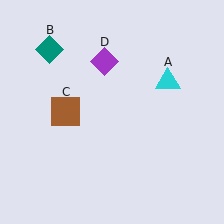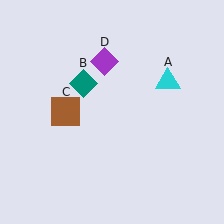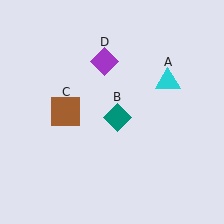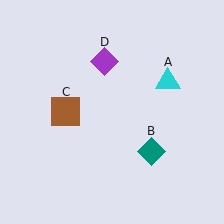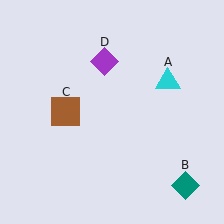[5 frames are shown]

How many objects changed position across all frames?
1 object changed position: teal diamond (object B).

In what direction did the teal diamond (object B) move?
The teal diamond (object B) moved down and to the right.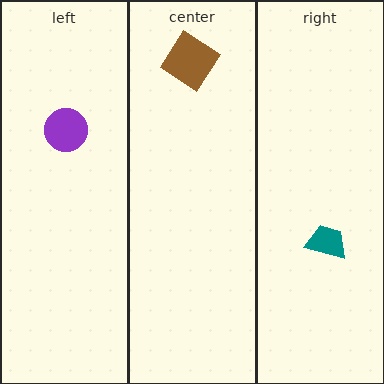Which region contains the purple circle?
The left region.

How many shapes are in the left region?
1.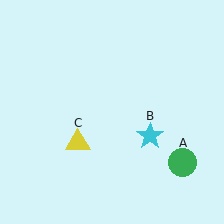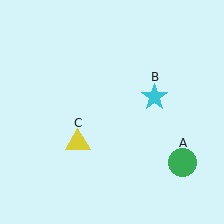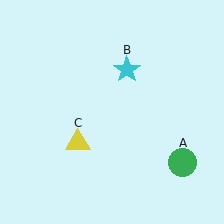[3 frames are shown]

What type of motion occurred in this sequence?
The cyan star (object B) rotated counterclockwise around the center of the scene.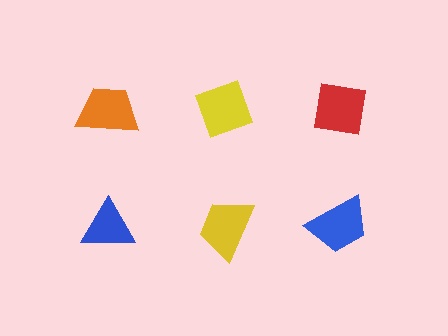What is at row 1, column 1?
An orange trapezoid.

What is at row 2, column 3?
A blue trapezoid.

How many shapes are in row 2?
3 shapes.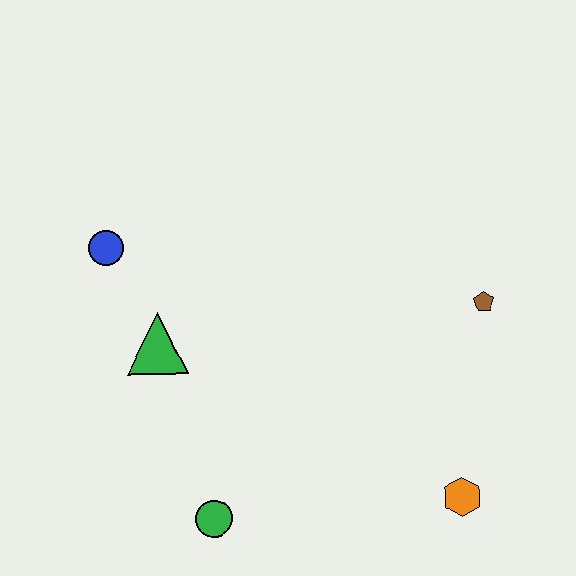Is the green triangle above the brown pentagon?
No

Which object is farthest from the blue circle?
The orange hexagon is farthest from the blue circle.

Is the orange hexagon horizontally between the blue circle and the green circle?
No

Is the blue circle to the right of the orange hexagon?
No